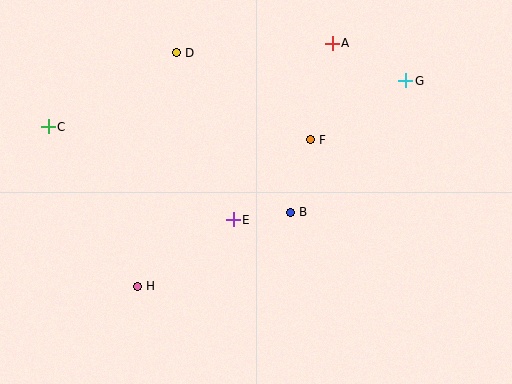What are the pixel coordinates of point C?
Point C is at (48, 127).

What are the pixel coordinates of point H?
Point H is at (137, 286).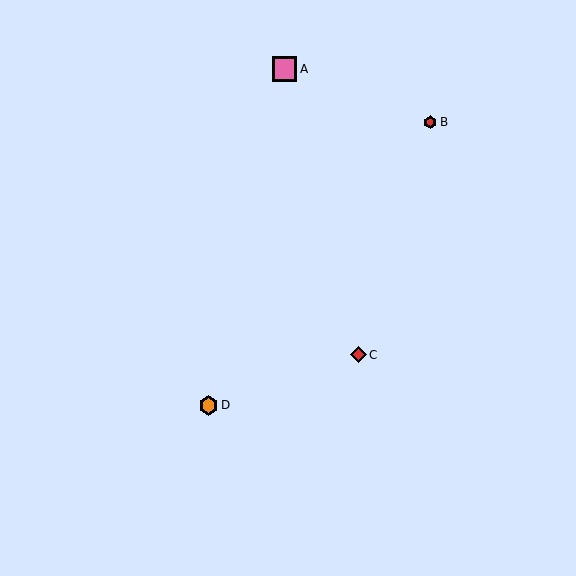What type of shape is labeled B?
Shape B is a red hexagon.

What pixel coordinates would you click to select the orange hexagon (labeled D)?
Click at (209, 405) to select the orange hexagon D.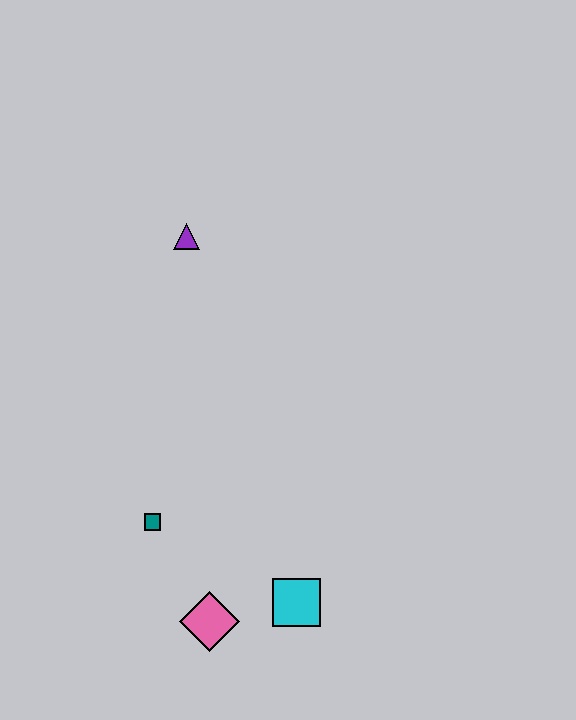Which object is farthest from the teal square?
The purple triangle is farthest from the teal square.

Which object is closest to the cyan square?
The pink diamond is closest to the cyan square.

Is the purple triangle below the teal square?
No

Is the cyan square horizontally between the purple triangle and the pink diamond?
No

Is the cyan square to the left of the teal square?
No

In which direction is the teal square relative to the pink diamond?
The teal square is above the pink diamond.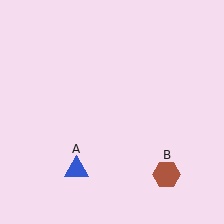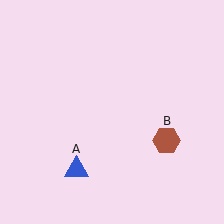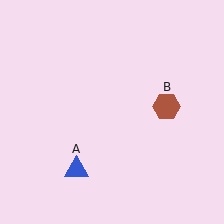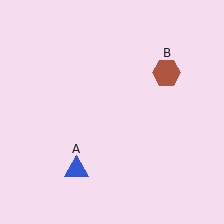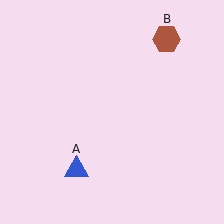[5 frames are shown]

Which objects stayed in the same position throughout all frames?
Blue triangle (object A) remained stationary.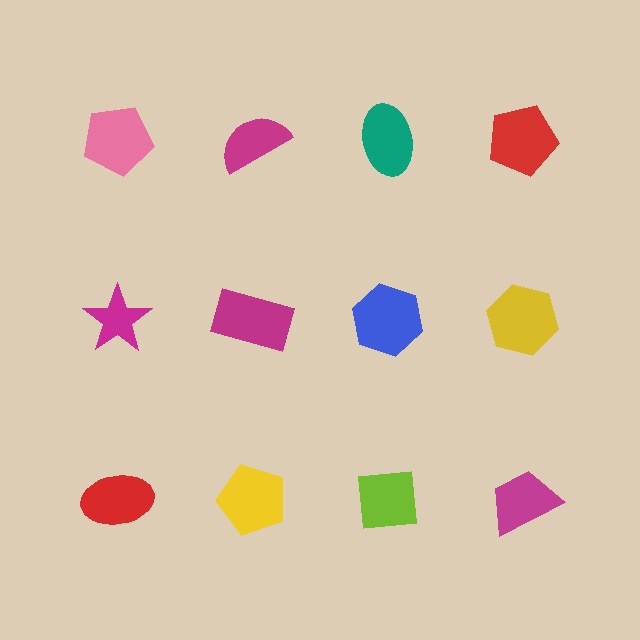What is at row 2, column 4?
A yellow hexagon.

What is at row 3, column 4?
A magenta trapezoid.